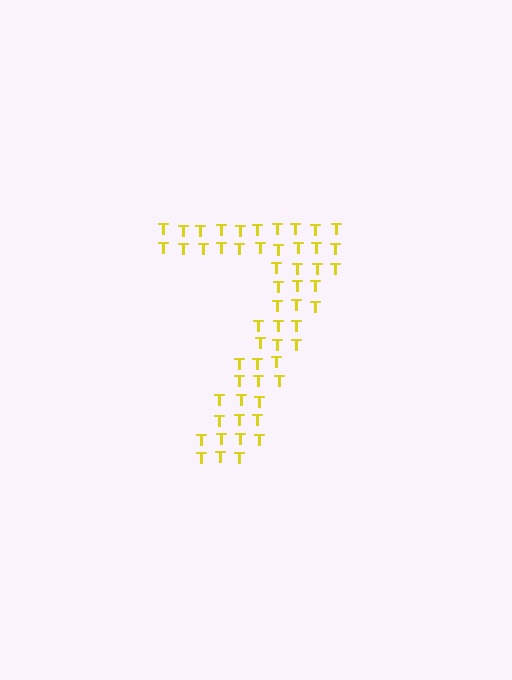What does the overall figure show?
The overall figure shows the digit 7.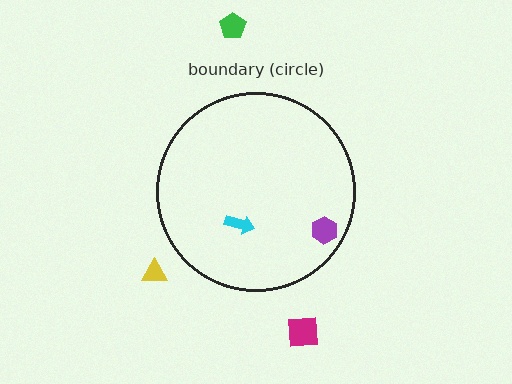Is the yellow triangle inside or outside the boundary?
Outside.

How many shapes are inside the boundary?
2 inside, 3 outside.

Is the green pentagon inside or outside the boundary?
Outside.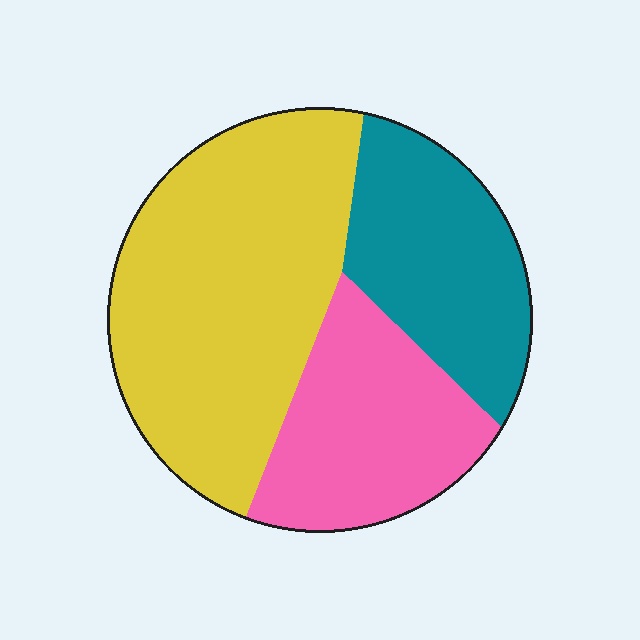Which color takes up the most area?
Yellow, at roughly 50%.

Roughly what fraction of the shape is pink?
Pink covers around 25% of the shape.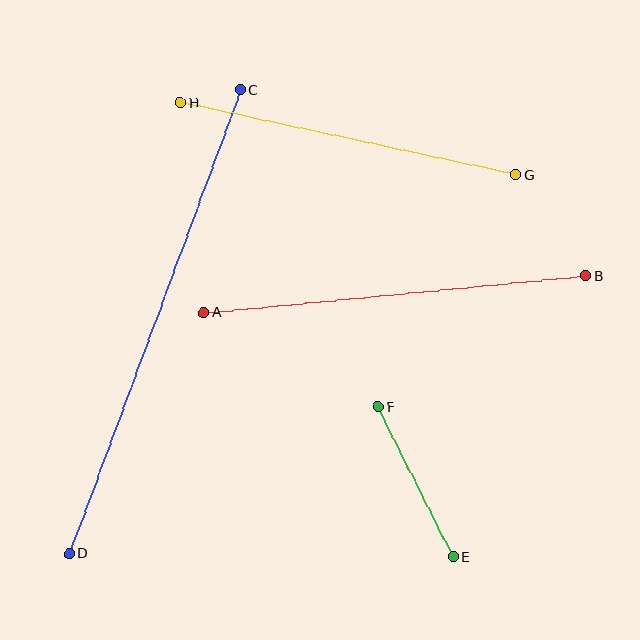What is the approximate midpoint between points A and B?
The midpoint is at approximately (394, 294) pixels.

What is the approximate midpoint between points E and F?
The midpoint is at approximately (416, 482) pixels.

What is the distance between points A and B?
The distance is approximately 383 pixels.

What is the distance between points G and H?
The distance is approximately 343 pixels.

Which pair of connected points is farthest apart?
Points C and D are farthest apart.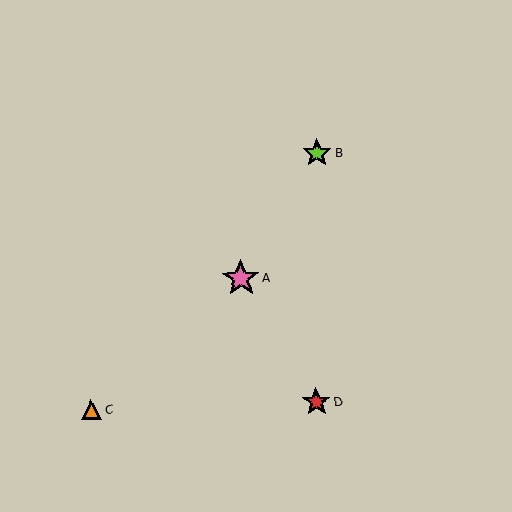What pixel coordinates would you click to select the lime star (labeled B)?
Click at (317, 153) to select the lime star B.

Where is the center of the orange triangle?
The center of the orange triangle is at (91, 410).